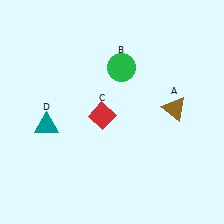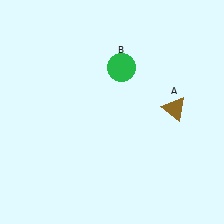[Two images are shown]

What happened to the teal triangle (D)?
The teal triangle (D) was removed in Image 2. It was in the bottom-left area of Image 1.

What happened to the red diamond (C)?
The red diamond (C) was removed in Image 2. It was in the bottom-left area of Image 1.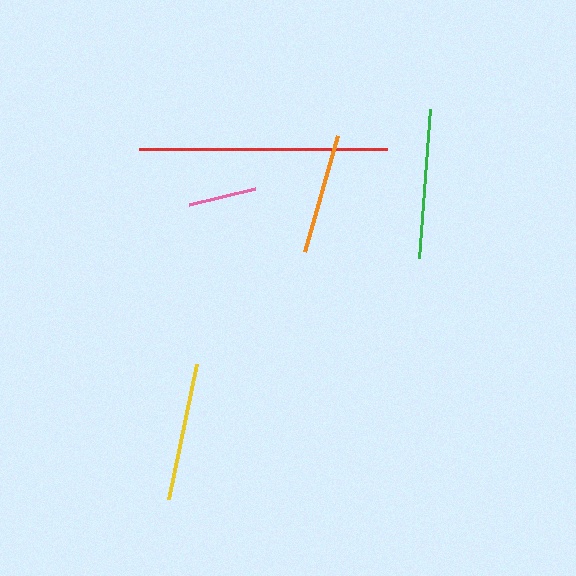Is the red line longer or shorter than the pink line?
The red line is longer than the pink line.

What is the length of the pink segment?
The pink segment is approximately 69 pixels long.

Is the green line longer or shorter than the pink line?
The green line is longer than the pink line.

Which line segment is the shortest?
The pink line is the shortest at approximately 69 pixels.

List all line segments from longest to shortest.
From longest to shortest: red, green, yellow, orange, pink.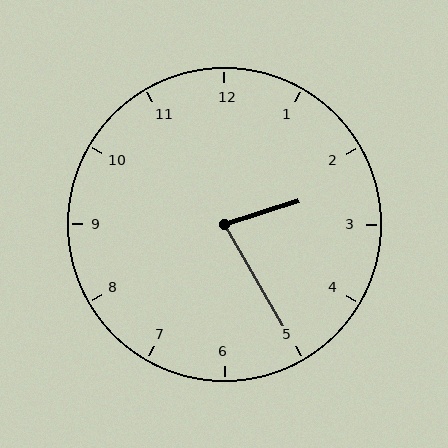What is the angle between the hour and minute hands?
Approximately 78 degrees.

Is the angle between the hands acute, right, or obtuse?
It is acute.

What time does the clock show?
2:25.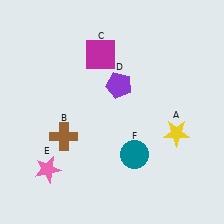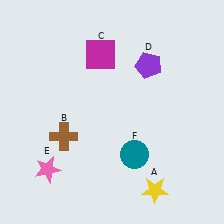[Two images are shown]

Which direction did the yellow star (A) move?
The yellow star (A) moved down.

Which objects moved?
The objects that moved are: the yellow star (A), the purple pentagon (D).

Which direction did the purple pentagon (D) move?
The purple pentagon (D) moved right.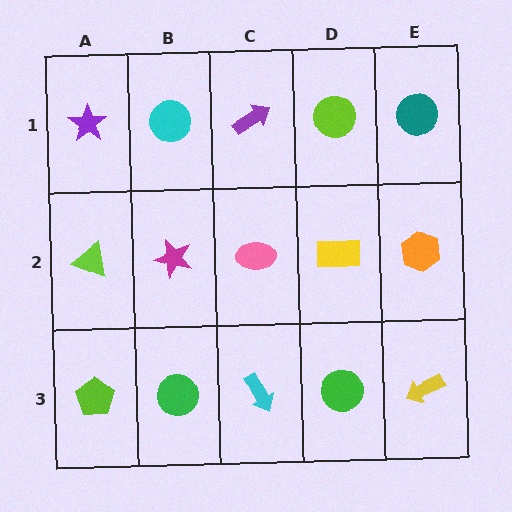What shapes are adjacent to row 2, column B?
A cyan circle (row 1, column B), a green circle (row 3, column B), a lime triangle (row 2, column A), a pink ellipse (row 2, column C).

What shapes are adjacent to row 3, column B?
A magenta star (row 2, column B), a lime pentagon (row 3, column A), a cyan arrow (row 3, column C).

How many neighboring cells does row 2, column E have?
3.